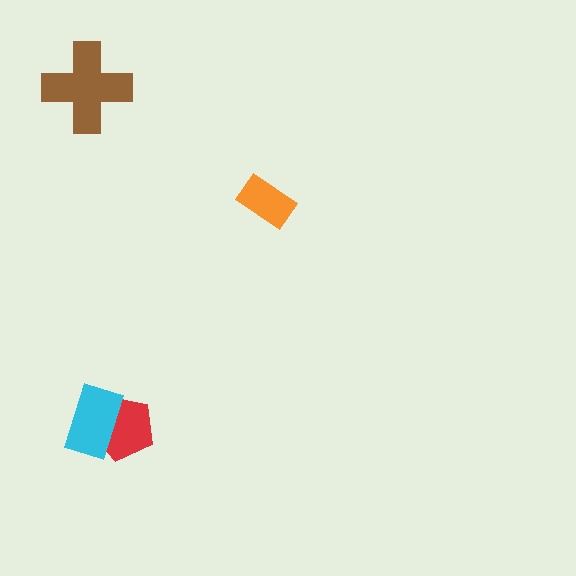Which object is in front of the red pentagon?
The cyan rectangle is in front of the red pentagon.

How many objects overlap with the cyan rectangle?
1 object overlaps with the cyan rectangle.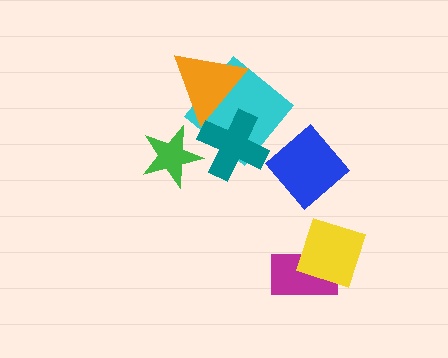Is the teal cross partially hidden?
No, no other shape covers it.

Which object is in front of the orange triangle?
The teal cross is in front of the orange triangle.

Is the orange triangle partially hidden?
Yes, it is partially covered by another shape.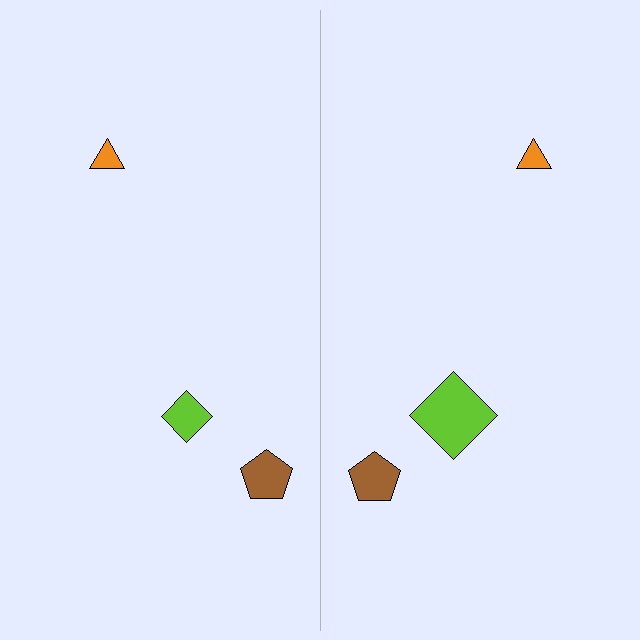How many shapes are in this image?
There are 6 shapes in this image.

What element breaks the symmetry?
The lime diamond on the right side has a different size than its mirror counterpart.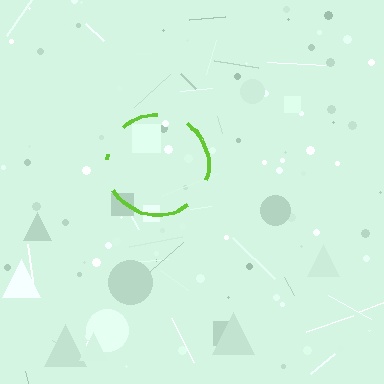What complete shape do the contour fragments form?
The contour fragments form a circle.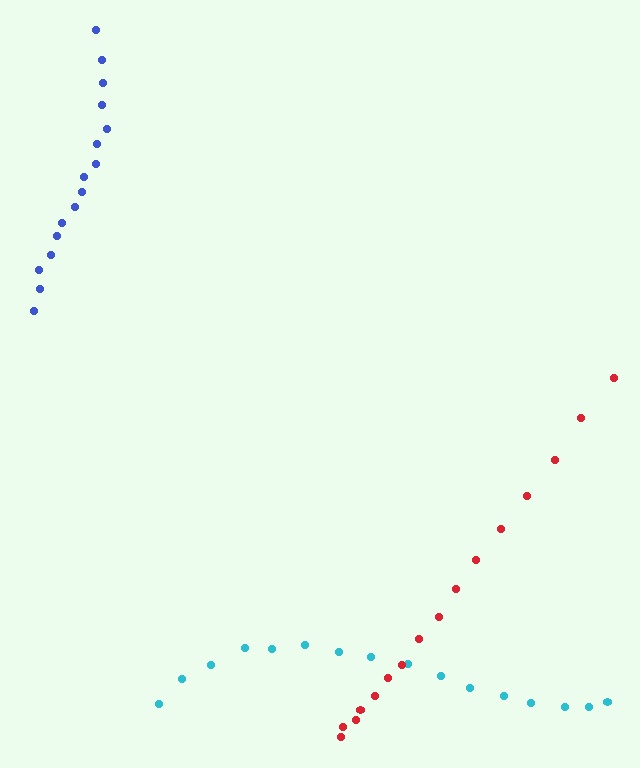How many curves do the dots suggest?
There are 3 distinct paths.